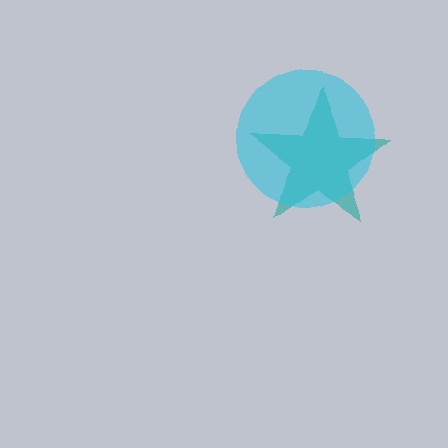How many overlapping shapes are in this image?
There are 2 overlapping shapes in the image.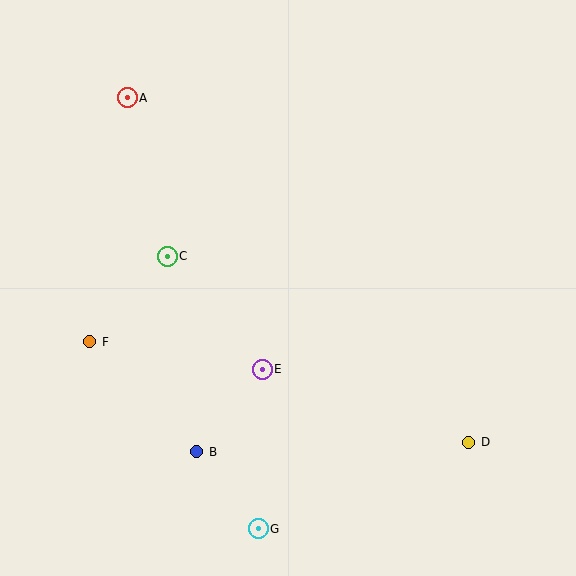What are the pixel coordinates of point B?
Point B is at (197, 452).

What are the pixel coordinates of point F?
Point F is at (90, 342).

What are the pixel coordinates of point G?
Point G is at (258, 529).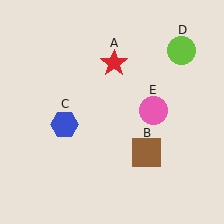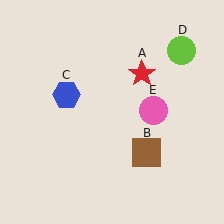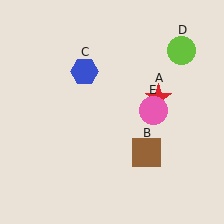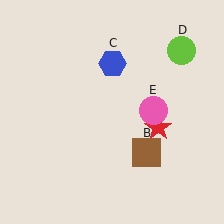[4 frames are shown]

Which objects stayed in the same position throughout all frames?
Brown square (object B) and lime circle (object D) and pink circle (object E) remained stationary.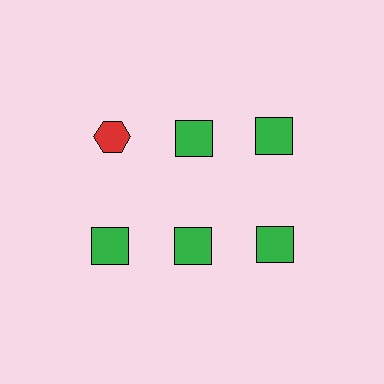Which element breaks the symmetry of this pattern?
The red hexagon in the top row, leftmost column breaks the symmetry. All other shapes are green squares.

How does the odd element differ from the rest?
It differs in both color (red instead of green) and shape (hexagon instead of square).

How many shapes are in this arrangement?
There are 6 shapes arranged in a grid pattern.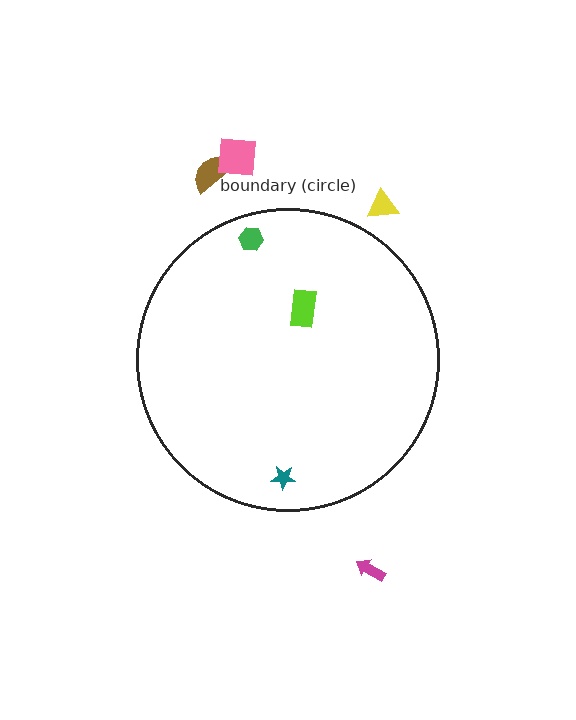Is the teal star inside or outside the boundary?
Inside.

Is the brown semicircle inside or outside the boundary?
Outside.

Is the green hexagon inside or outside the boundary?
Inside.